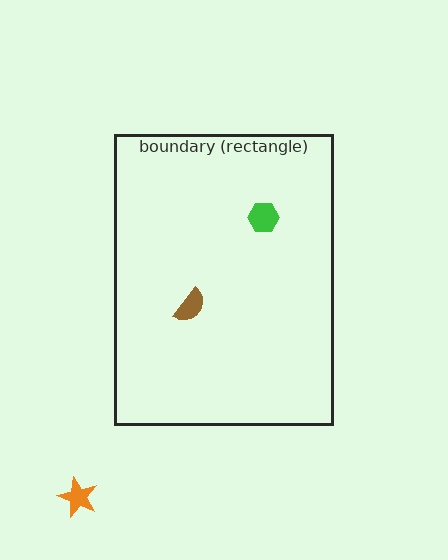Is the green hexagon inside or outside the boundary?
Inside.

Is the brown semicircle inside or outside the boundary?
Inside.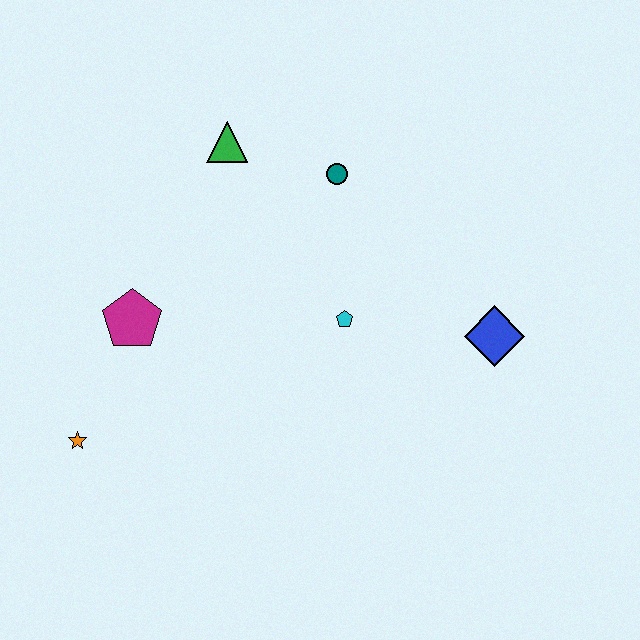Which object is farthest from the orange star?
The blue diamond is farthest from the orange star.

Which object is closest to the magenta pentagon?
The orange star is closest to the magenta pentagon.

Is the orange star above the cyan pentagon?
No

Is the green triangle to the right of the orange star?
Yes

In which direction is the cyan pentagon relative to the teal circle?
The cyan pentagon is below the teal circle.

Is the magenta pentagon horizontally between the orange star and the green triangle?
Yes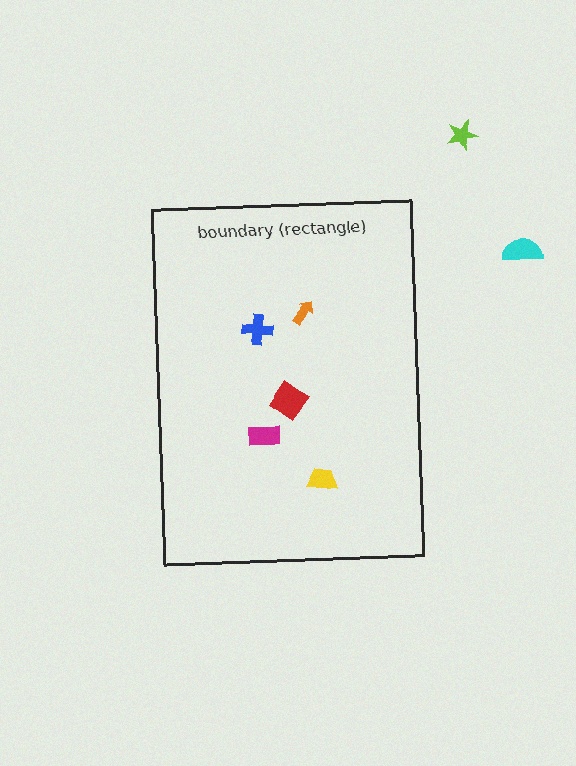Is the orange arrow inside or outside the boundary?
Inside.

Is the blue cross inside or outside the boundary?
Inside.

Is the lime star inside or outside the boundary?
Outside.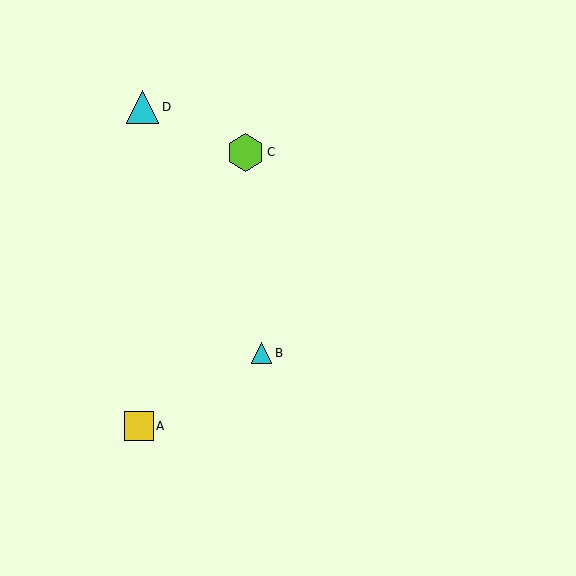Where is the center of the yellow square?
The center of the yellow square is at (139, 426).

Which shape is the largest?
The lime hexagon (labeled C) is the largest.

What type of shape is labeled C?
Shape C is a lime hexagon.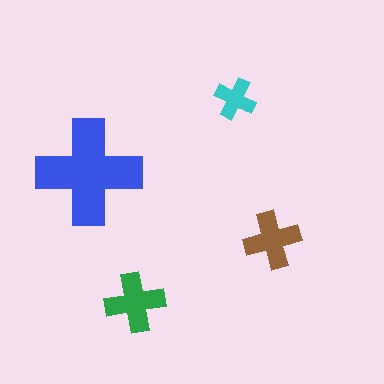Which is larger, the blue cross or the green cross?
The blue one.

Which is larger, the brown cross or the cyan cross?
The brown one.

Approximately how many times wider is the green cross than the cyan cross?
About 1.5 times wider.